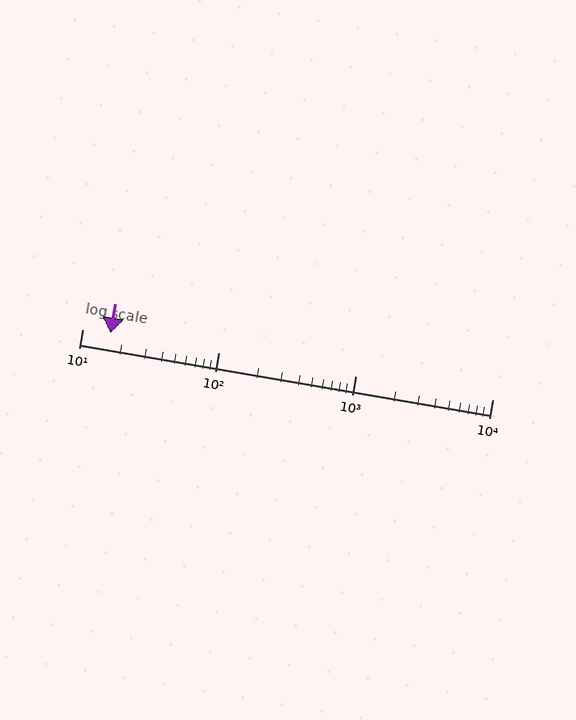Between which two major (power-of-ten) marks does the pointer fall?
The pointer is between 10 and 100.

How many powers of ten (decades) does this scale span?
The scale spans 3 decades, from 10 to 10000.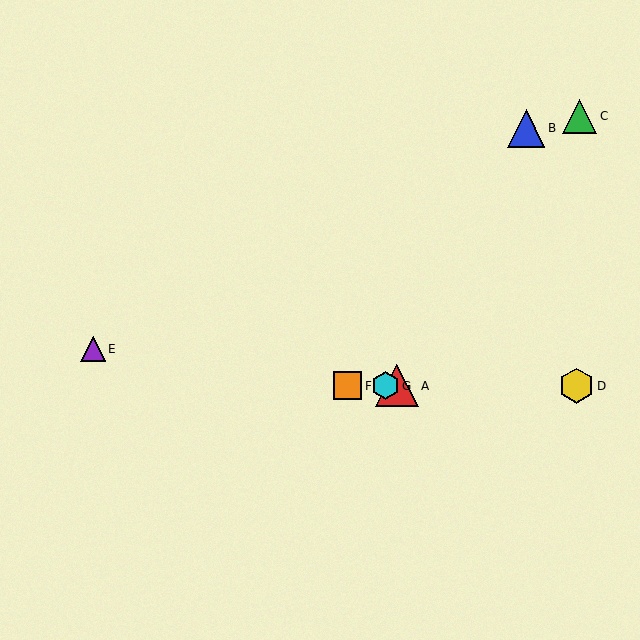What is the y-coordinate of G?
Object G is at y≈386.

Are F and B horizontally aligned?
No, F is at y≈386 and B is at y≈128.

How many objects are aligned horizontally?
4 objects (A, D, F, G) are aligned horizontally.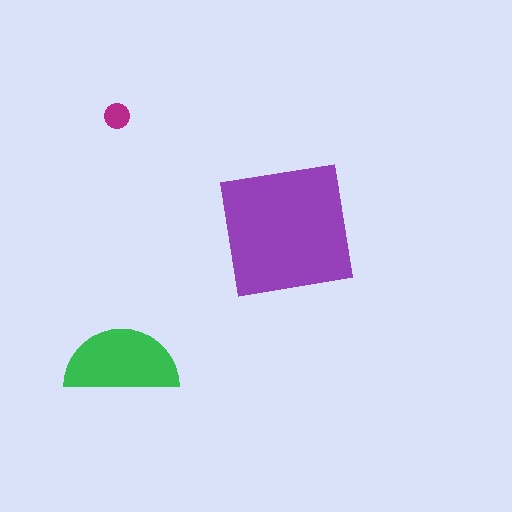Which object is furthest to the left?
The magenta circle is leftmost.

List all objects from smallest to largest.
The magenta circle, the green semicircle, the purple square.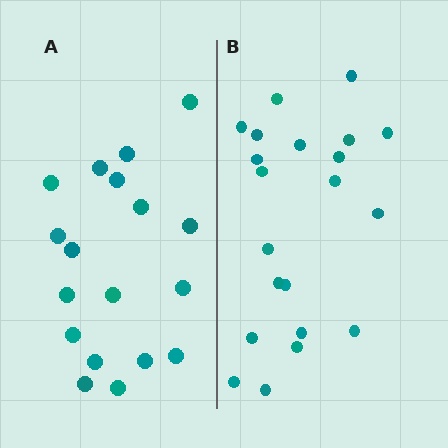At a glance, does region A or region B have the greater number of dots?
Region B (the right region) has more dots.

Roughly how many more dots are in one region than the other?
Region B has just a few more — roughly 2 or 3 more dots than region A.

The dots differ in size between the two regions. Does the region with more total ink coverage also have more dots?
No. Region A has more total ink coverage because its dots are larger, but region B actually contains more individual dots. Total area can be misleading — the number of items is what matters here.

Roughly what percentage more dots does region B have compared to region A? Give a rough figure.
About 15% more.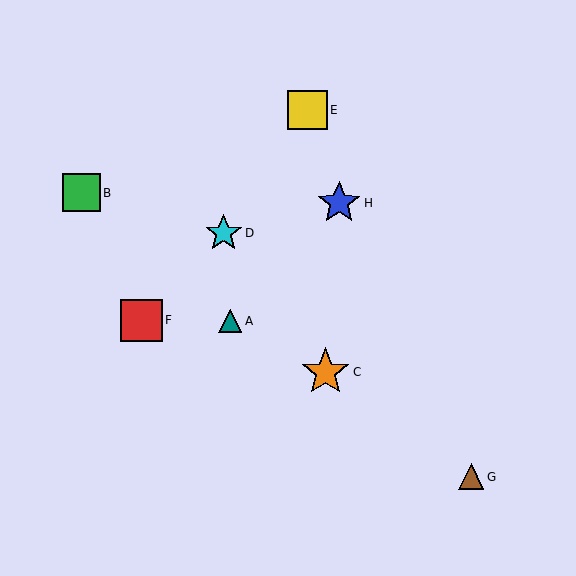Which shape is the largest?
The orange star (labeled C) is the largest.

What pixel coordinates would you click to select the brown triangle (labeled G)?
Click at (471, 477) to select the brown triangle G.